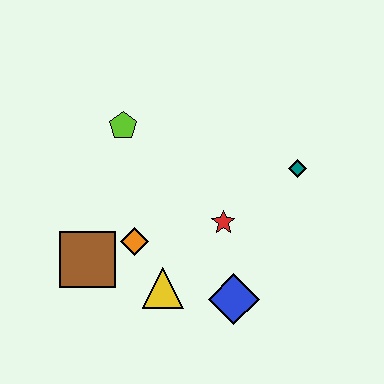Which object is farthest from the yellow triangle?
The teal diamond is farthest from the yellow triangle.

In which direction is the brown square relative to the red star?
The brown square is to the left of the red star.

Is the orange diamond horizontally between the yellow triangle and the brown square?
Yes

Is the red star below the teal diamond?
Yes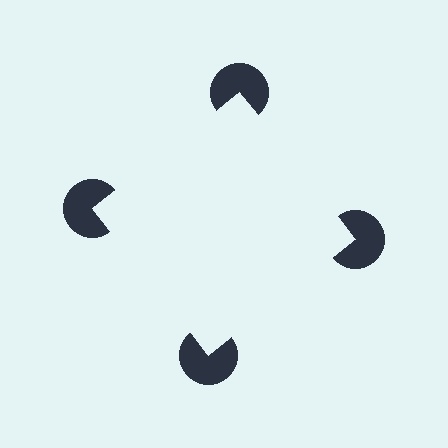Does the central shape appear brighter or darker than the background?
It typically appears slightly brighter than the background, even though no actual brightness change is drawn.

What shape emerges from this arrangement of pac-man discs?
An illusory square — its edges are inferred from the aligned wedge cuts in the pac-man discs, not physically drawn.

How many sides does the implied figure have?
4 sides.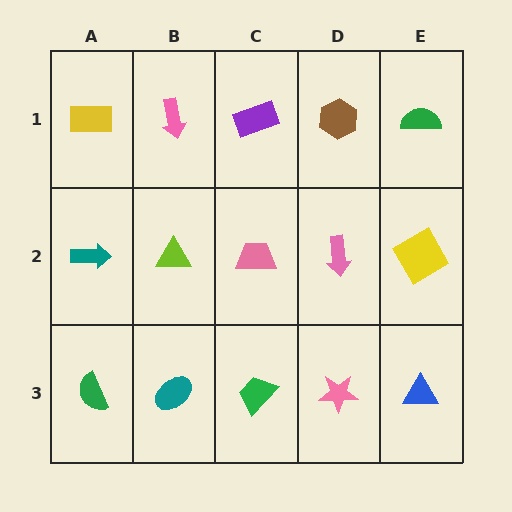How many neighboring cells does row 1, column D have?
3.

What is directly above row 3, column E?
A yellow diamond.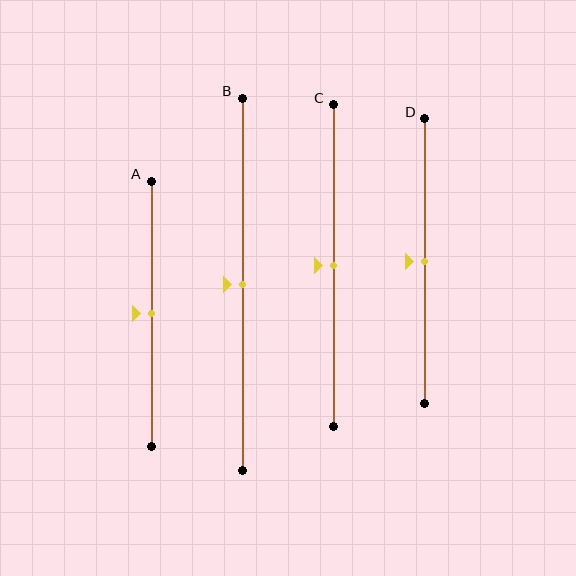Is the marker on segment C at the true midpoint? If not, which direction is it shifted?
Yes, the marker on segment C is at the true midpoint.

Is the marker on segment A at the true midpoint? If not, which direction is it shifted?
Yes, the marker on segment A is at the true midpoint.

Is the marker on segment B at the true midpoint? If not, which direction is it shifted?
Yes, the marker on segment B is at the true midpoint.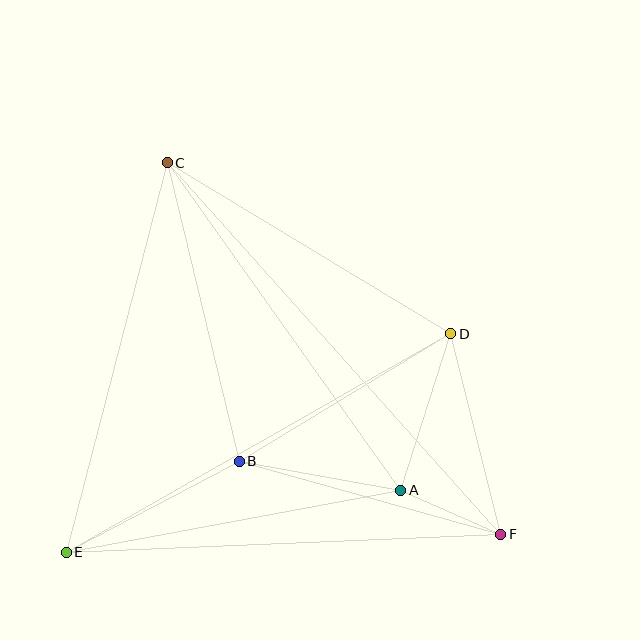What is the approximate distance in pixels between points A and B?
The distance between A and B is approximately 164 pixels.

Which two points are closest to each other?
Points A and F are closest to each other.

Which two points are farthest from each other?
Points C and F are farthest from each other.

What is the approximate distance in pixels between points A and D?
The distance between A and D is approximately 164 pixels.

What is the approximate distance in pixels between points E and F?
The distance between E and F is approximately 435 pixels.